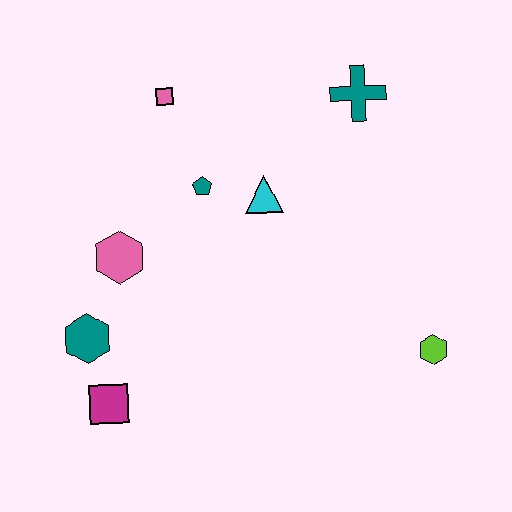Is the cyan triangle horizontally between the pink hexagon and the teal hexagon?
No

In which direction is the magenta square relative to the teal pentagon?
The magenta square is below the teal pentagon.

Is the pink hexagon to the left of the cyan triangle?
Yes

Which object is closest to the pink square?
The teal pentagon is closest to the pink square.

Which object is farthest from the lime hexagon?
The pink square is farthest from the lime hexagon.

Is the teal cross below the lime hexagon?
No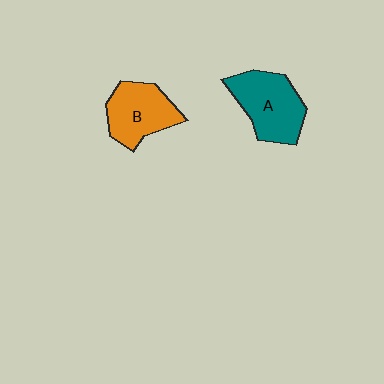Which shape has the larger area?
Shape A (teal).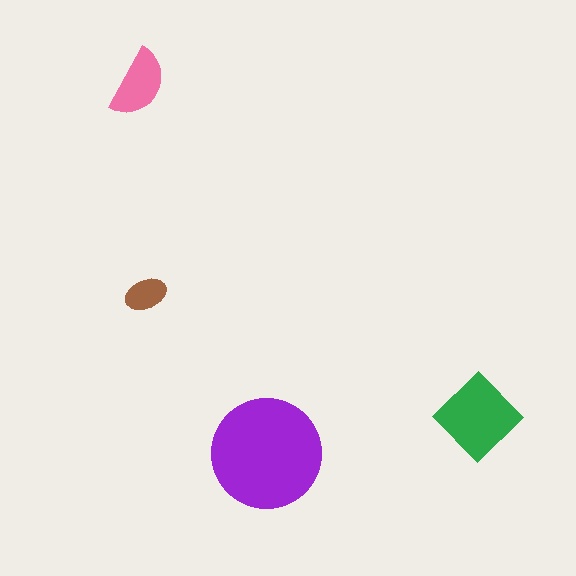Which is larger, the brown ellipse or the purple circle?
The purple circle.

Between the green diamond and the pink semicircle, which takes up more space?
The green diamond.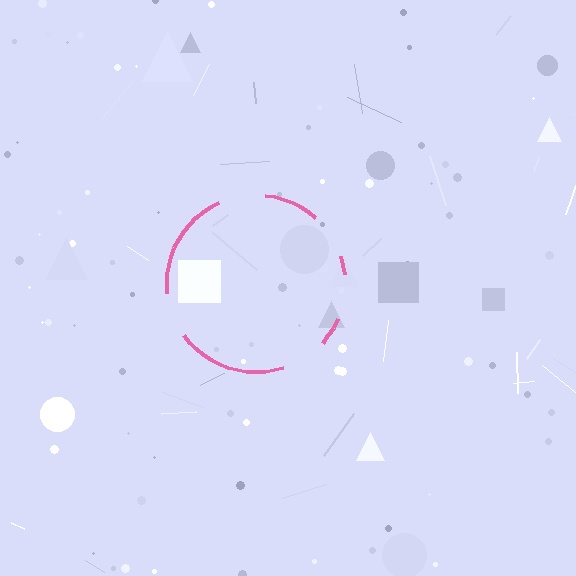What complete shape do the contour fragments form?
The contour fragments form a circle.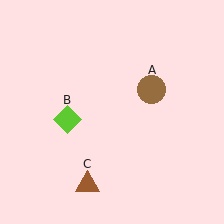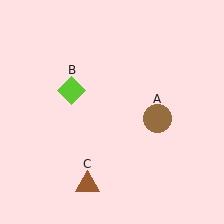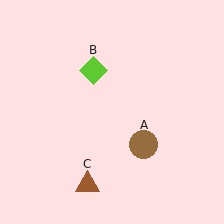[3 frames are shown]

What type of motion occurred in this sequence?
The brown circle (object A), lime diamond (object B) rotated clockwise around the center of the scene.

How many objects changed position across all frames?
2 objects changed position: brown circle (object A), lime diamond (object B).